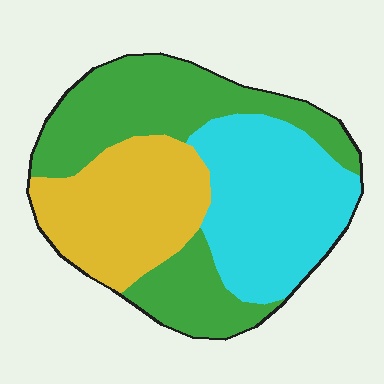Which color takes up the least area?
Yellow, at roughly 30%.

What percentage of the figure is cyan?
Cyan takes up between a sixth and a third of the figure.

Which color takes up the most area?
Green, at roughly 40%.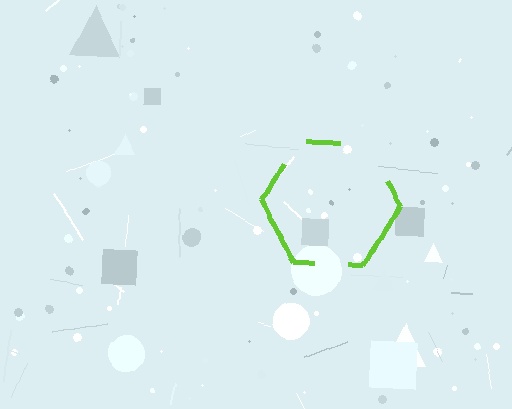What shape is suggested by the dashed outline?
The dashed outline suggests a hexagon.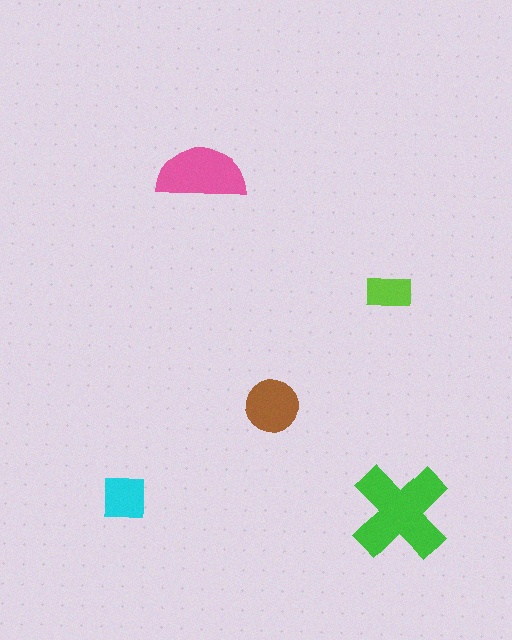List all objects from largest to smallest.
The green cross, the pink semicircle, the brown circle, the cyan square, the lime rectangle.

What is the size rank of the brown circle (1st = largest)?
3rd.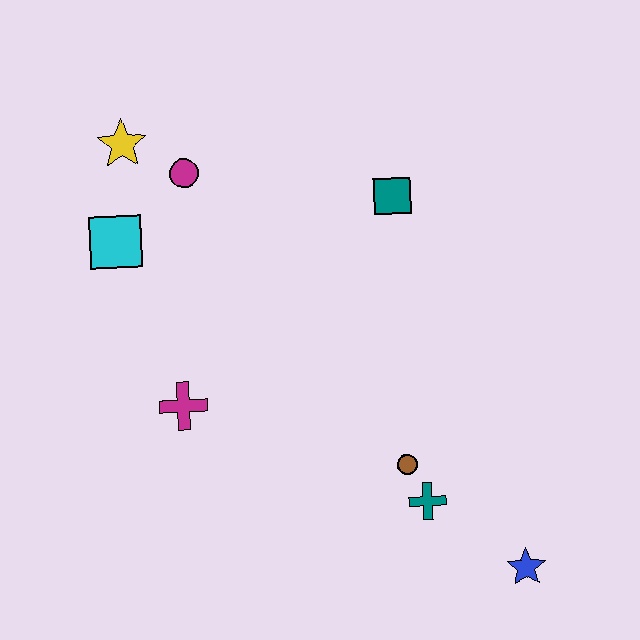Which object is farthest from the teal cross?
The yellow star is farthest from the teal cross.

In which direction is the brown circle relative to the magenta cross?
The brown circle is to the right of the magenta cross.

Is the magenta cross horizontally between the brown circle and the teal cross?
No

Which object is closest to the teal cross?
The brown circle is closest to the teal cross.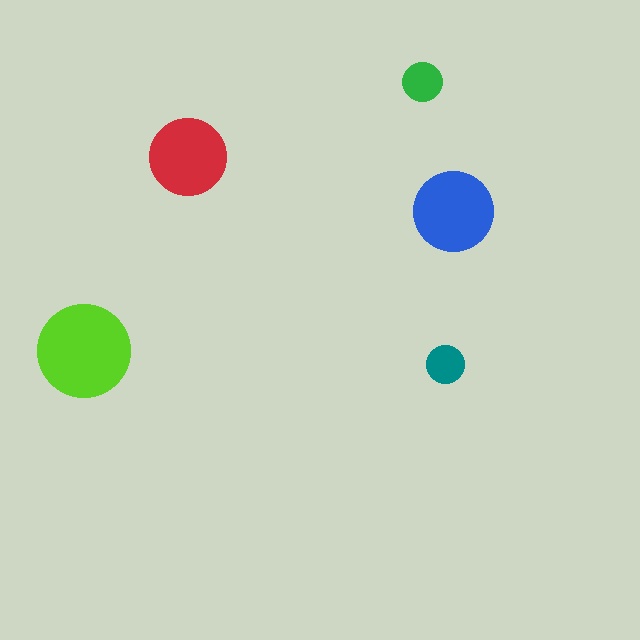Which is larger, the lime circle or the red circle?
The lime one.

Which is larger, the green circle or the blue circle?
The blue one.